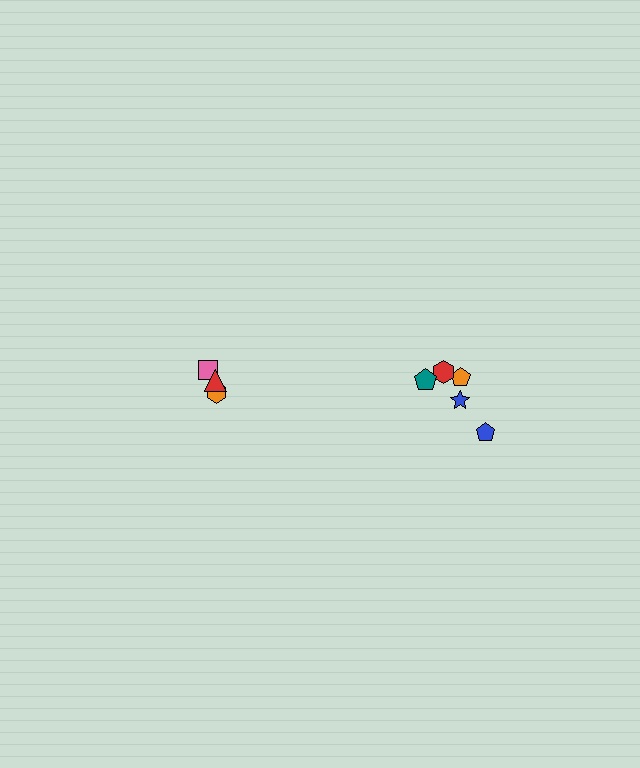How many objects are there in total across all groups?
There are 8 objects.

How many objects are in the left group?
There are 3 objects.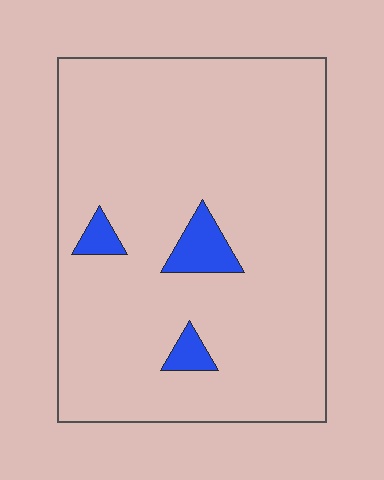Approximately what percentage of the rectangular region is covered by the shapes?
Approximately 5%.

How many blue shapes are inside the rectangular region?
3.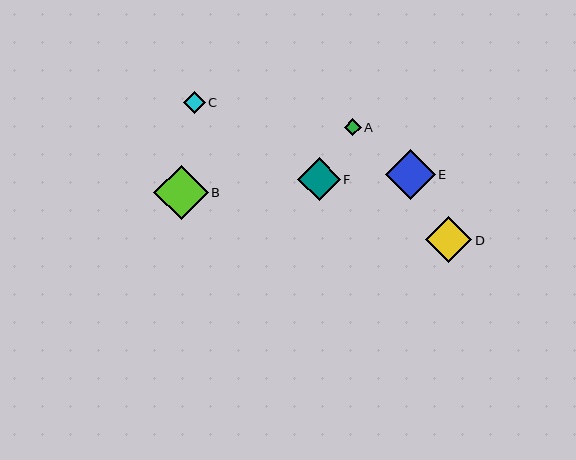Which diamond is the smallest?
Diamond A is the smallest with a size of approximately 17 pixels.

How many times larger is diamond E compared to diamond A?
Diamond E is approximately 3.0 times the size of diamond A.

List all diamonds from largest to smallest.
From largest to smallest: B, E, D, F, C, A.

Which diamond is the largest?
Diamond B is the largest with a size of approximately 55 pixels.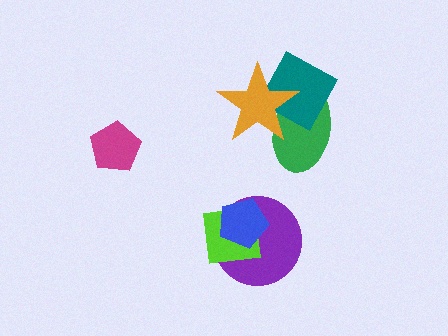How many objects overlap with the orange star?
2 objects overlap with the orange star.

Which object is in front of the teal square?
The orange star is in front of the teal square.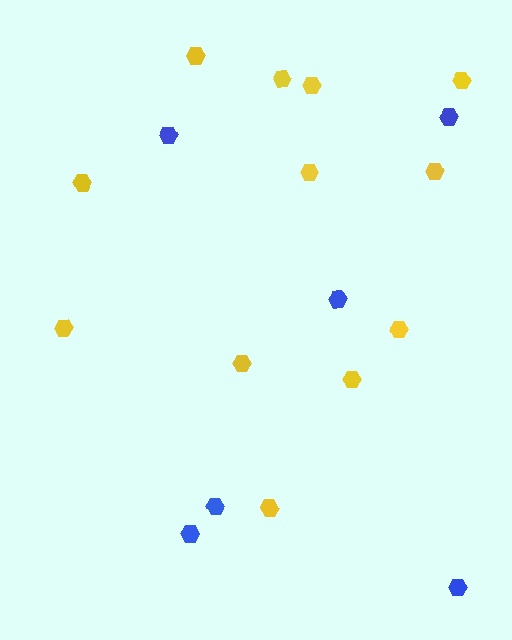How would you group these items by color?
There are 2 groups: one group of blue hexagons (6) and one group of yellow hexagons (12).